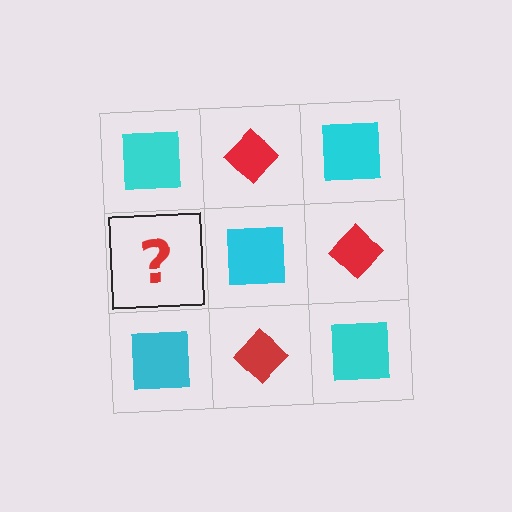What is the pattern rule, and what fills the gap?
The rule is that it alternates cyan square and red diamond in a checkerboard pattern. The gap should be filled with a red diamond.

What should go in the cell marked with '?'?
The missing cell should contain a red diamond.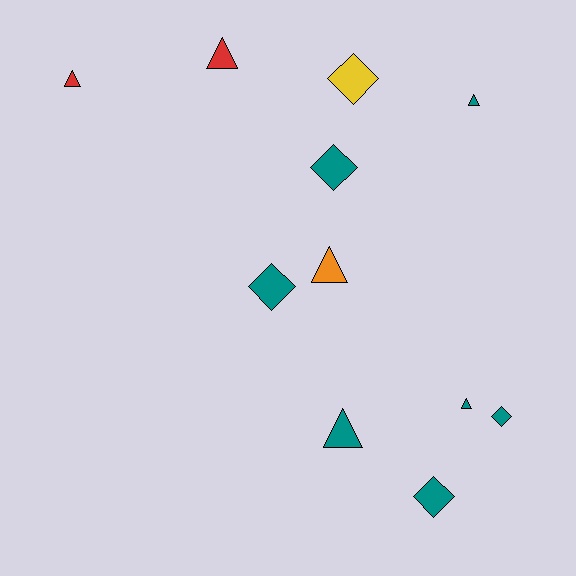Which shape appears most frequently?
Triangle, with 6 objects.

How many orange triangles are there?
There is 1 orange triangle.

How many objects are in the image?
There are 11 objects.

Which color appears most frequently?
Teal, with 7 objects.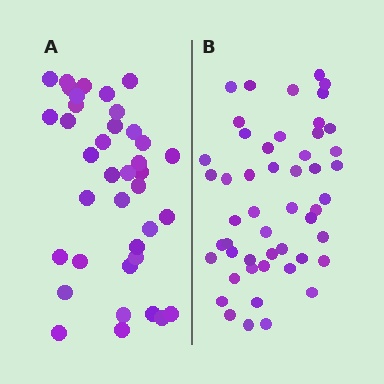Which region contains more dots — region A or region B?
Region B (the right region) has more dots.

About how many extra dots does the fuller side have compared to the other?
Region B has roughly 12 or so more dots than region A.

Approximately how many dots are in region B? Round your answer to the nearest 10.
About 50 dots.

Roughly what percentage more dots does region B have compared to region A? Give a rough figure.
About 30% more.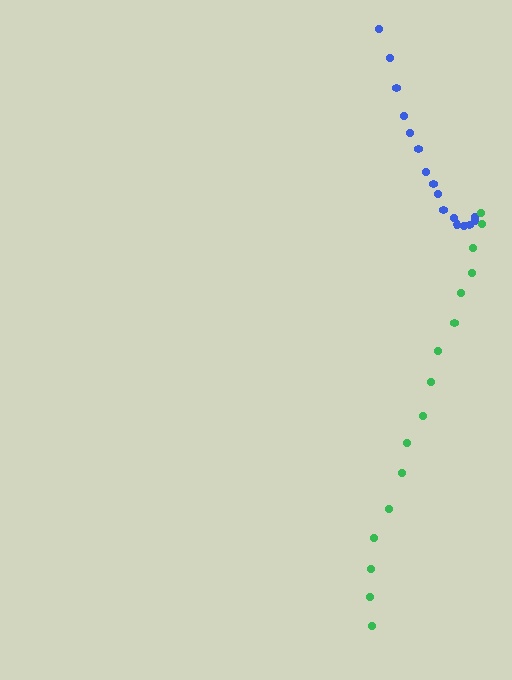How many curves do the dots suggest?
There are 2 distinct paths.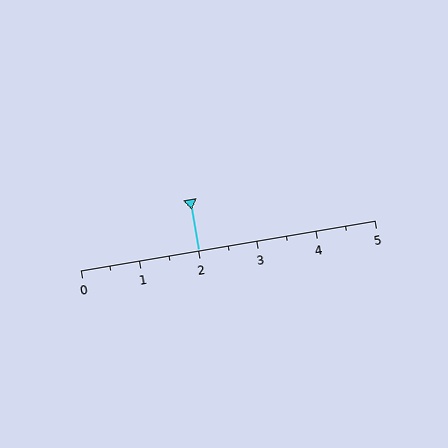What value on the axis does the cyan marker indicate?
The marker indicates approximately 2.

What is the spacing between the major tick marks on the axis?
The major ticks are spaced 1 apart.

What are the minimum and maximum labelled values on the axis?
The axis runs from 0 to 5.